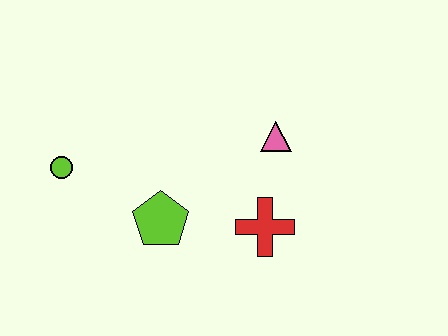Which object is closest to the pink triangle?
The red cross is closest to the pink triangle.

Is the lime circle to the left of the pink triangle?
Yes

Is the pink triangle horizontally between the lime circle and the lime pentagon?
No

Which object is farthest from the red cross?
The lime circle is farthest from the red cross.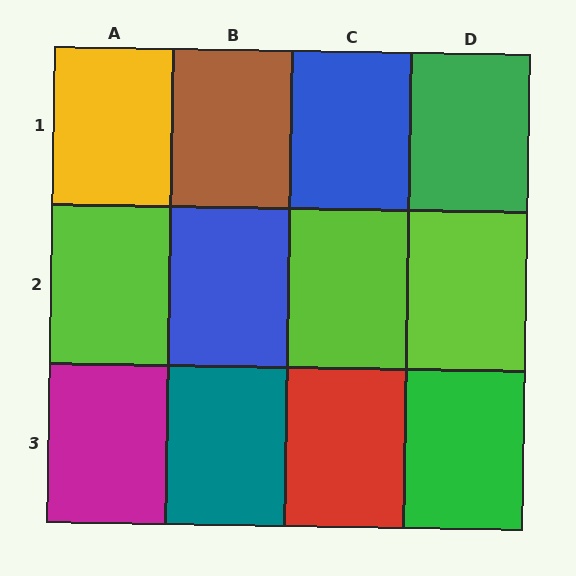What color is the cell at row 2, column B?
Blue.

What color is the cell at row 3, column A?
Magenta.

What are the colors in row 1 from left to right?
Yellow, brown, blue, green.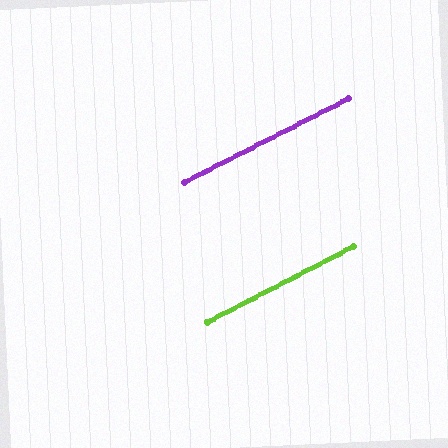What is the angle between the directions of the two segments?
Approximately 1 degree.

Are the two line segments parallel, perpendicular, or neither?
Parallel — their directions differ by only 0.5°.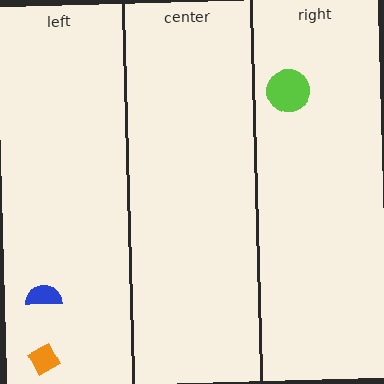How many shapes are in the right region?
1.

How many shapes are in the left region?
2.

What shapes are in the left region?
The orange diamond, the blue semicircle.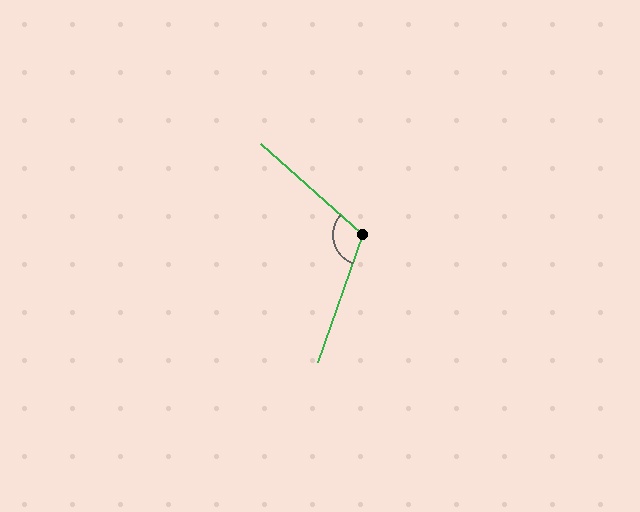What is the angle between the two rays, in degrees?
Approximately 112 degrees.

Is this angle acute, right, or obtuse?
It is obtuse.